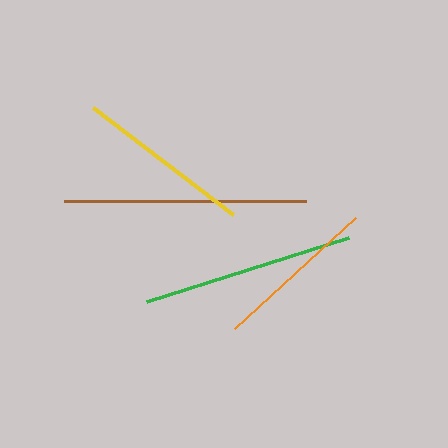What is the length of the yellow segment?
The yellow segment is approximately 176 pixels long.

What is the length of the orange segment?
The orange segment is approximately 165 pixels long.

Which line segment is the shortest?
The orange line is the shortest at approximately 165 pixels.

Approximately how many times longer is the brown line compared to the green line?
The brown line is approximately 1.1 times the length of the green line.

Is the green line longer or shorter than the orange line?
The green line is longer than the orange line.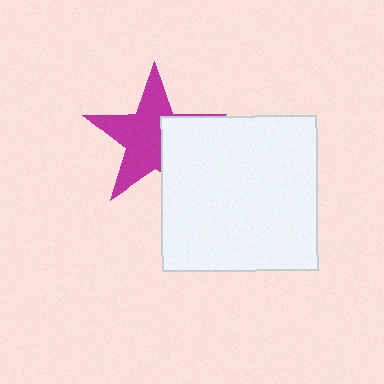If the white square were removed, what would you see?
You would see the complete magenta star.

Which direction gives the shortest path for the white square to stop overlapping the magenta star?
Moving right gives the shortest separation.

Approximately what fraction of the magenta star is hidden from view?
Roughly 36% of the magenta star is hidden behind the white square.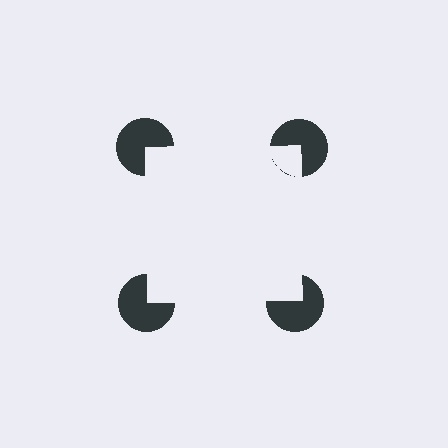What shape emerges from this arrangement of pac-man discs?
An illusory square — its edges are inferred from the aligned wedge cuts in the pac-man discs, not physically drawn.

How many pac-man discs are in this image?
There are 4 — one at each vertex of the illusory square.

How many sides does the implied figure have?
4 sides.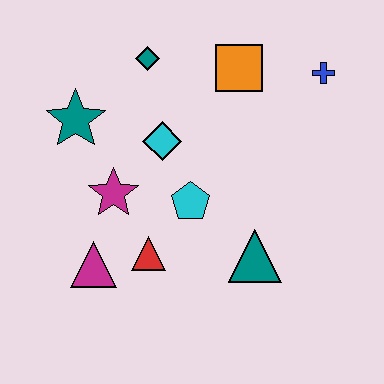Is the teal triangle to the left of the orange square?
No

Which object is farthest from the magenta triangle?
The blue cross is farthest from the magenta triangle.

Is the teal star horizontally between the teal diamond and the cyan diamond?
No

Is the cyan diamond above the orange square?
No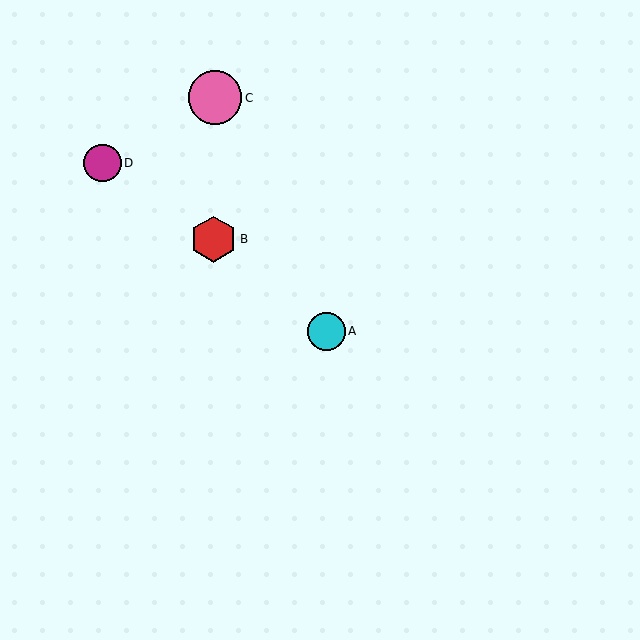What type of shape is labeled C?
Shape C is a pink circle.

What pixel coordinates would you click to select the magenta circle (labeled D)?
Click at (102, 163) to select the magenta circle D.